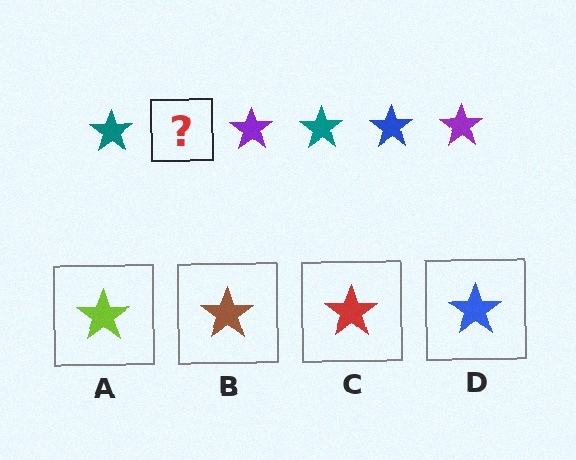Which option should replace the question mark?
Option D.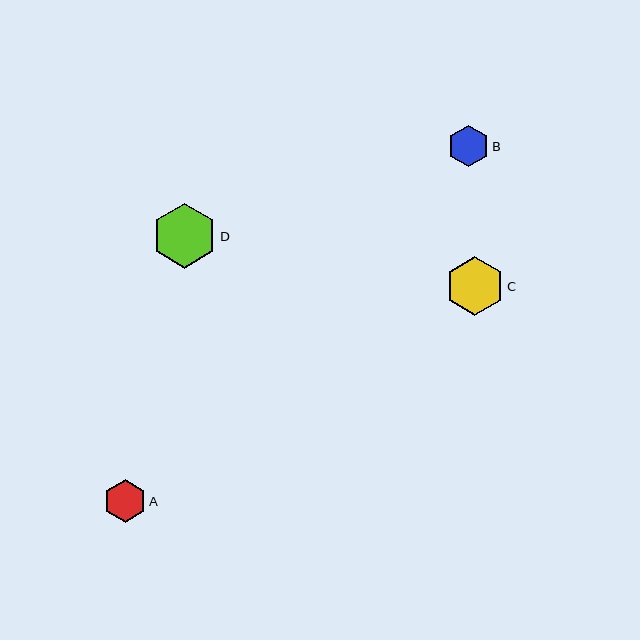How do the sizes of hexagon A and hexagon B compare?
Hexagon A and hexagon B are approximately the same size.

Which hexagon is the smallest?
Hexagon B is the smallest with a size of approximately 41 pixels.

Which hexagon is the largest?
Hexagon D is the largest with a size of approximately 65 pixels.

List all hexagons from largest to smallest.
From largest to smallest: D, C, A, B.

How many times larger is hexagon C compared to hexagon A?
Hexagon C is approximately 1.4 times the size of hexagon A.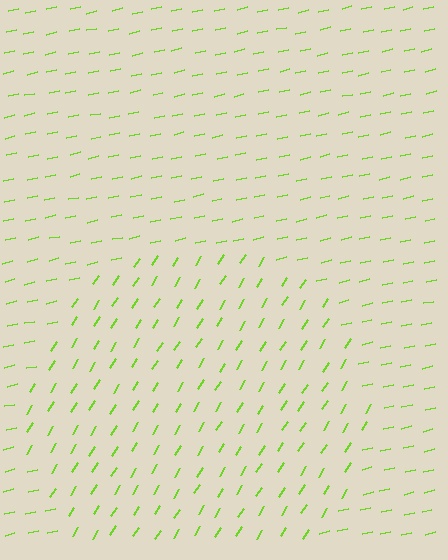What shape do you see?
I see a circle.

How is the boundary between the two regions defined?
The boundary is defined purely by a change in line orientation (approximately 45 degrees difference). All lines are the same color and thickness.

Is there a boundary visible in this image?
Yes, there is a texture boundary formed by a change in line orientation.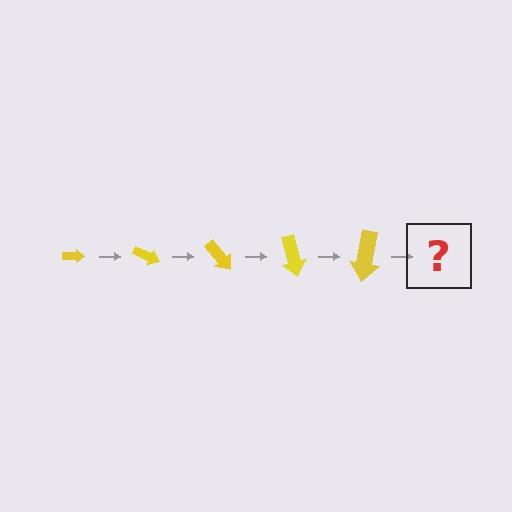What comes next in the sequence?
The next element should be an arrow, larger than the previous one and rotated 125 degrees from the start.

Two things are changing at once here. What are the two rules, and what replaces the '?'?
The two rules are that the arrow grows larger each step and it rotates 25 degrees each step. The '?' should be an arrow, larger than the previous one and rotated 125 degrees from the start.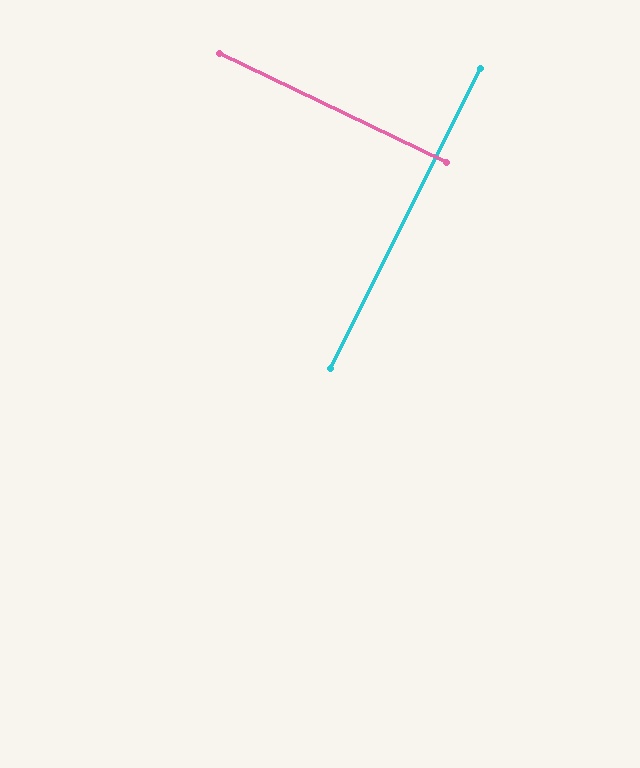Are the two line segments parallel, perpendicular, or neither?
Perpendicular — they meet at approximately 89°.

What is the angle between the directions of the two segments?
Approximately 89 degrees.